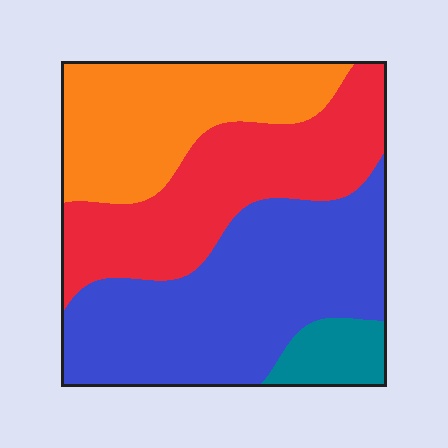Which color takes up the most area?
Blue, at roughly 40%.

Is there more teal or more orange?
Orange.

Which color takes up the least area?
Teal, at roughly 5%.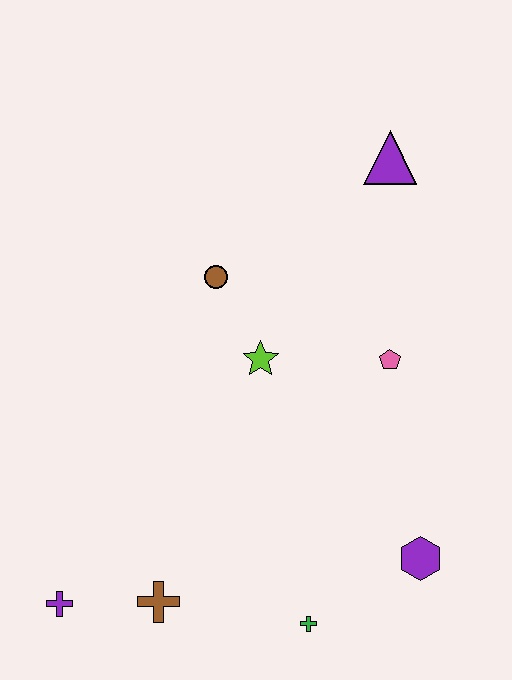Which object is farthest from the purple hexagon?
The purple triangle is farthest from the purple hexagon.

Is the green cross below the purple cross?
Yes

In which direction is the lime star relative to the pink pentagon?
The lime star is to the left of the pink pentagon.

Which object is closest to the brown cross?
The purple cross is closest to the brown cross.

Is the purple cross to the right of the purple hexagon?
No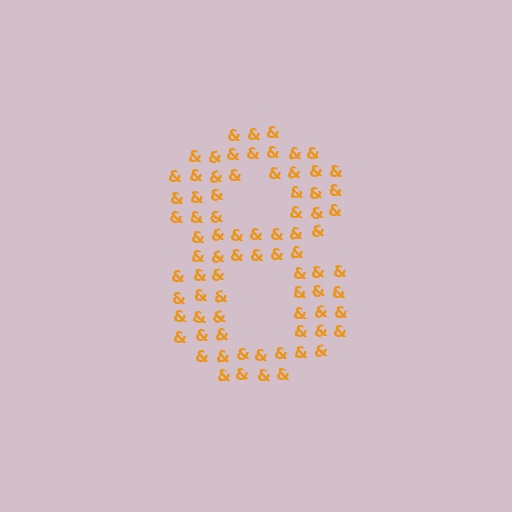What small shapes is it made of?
It is made of small ampersands.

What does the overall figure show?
The overall figure shows the digit 8.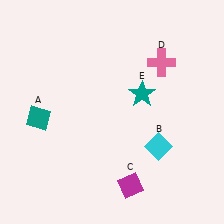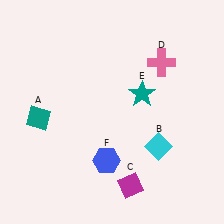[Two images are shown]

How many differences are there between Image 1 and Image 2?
There is 1 difference between the two images.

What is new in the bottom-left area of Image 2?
A blue hexagon (F) was added in the bottom-left area of Image 2.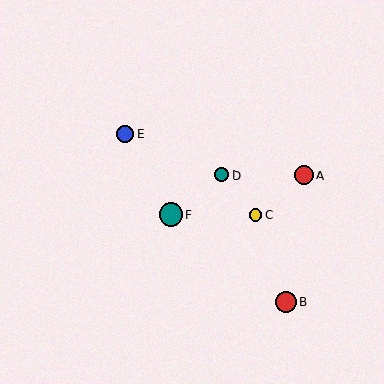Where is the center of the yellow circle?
The center of the yellow circle is at (255, 215).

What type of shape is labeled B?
Shape B is a red circle.